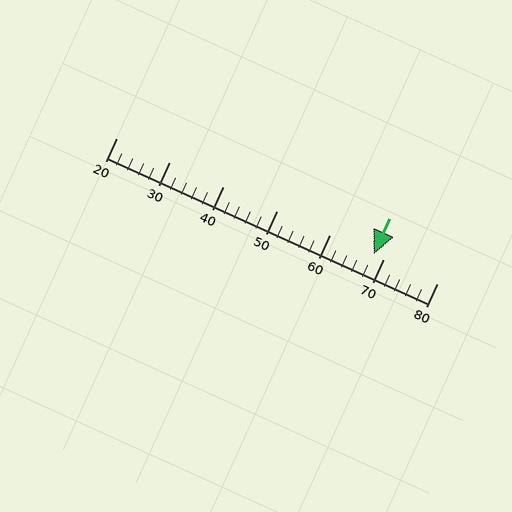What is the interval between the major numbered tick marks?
The major tick marks are spaced 10 units apart.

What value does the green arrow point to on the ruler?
The green arrow points to approximately 68.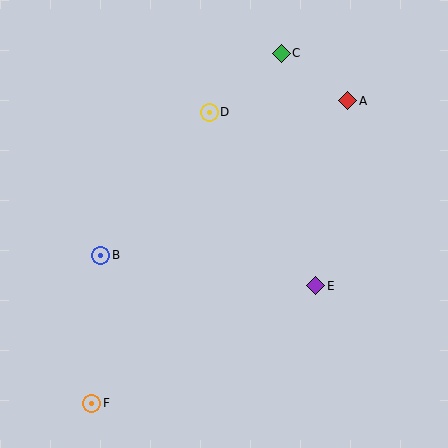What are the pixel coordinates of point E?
Point E is at (316, 286).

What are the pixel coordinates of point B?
Point B is at (101, 255).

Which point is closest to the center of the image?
Point E at (316, 286) is closest to the center.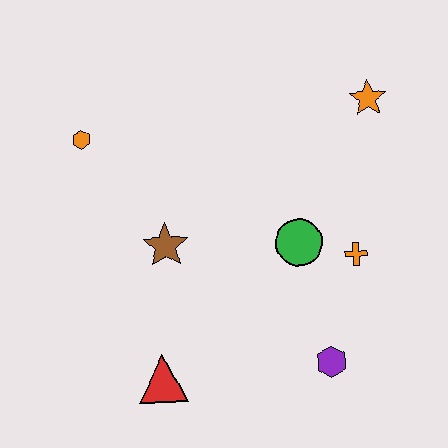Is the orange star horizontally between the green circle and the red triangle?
No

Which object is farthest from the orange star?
The red triangle is farthest from the orange star.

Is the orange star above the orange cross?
Yes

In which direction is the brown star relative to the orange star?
The brown star is to the left of the orange star.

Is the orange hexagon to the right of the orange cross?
No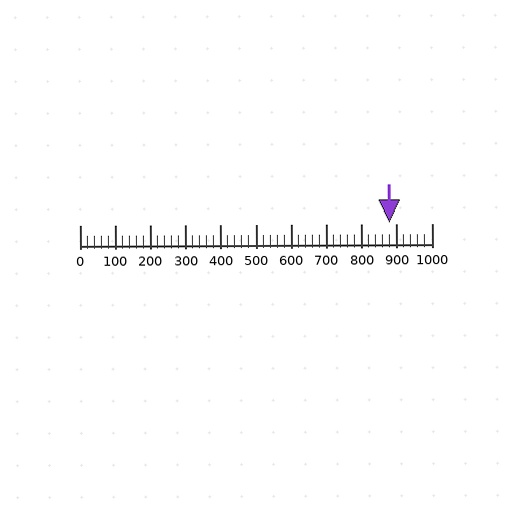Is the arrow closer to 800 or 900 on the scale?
The arrow is closer to 900.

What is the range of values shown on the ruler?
The ruler shows values from 0 to 1000.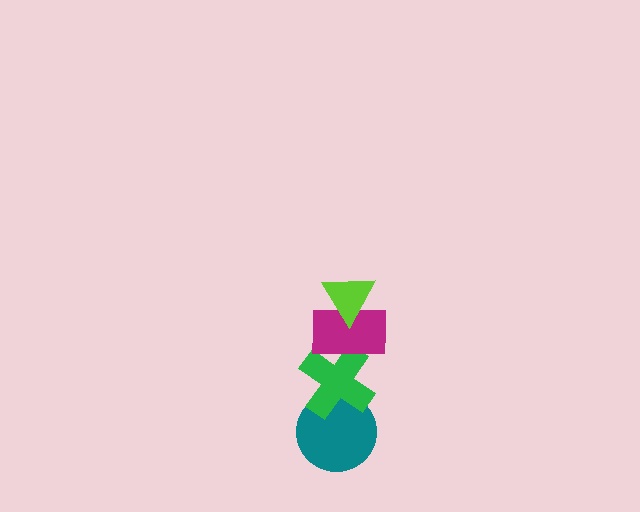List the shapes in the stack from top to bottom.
From top to bottom: the lime triangle, the magenta rectangle, the green cross, the teal circle.